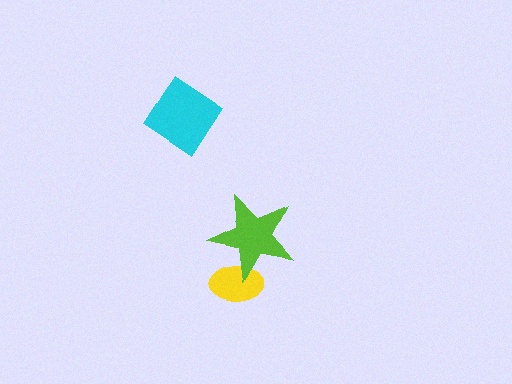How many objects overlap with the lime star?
1 object overlaps with the lime star.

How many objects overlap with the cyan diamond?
0 objects overlap with the cyan diamond.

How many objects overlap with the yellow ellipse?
1 object overlaps with the yellow ellipse.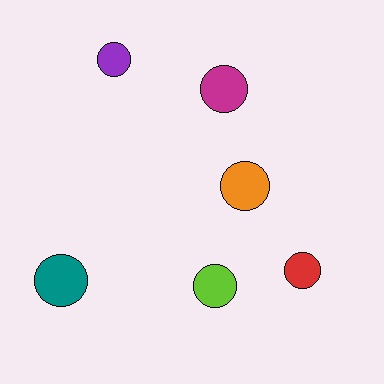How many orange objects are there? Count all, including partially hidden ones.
There is 1 orange object.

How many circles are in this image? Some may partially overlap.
There are 6 circles.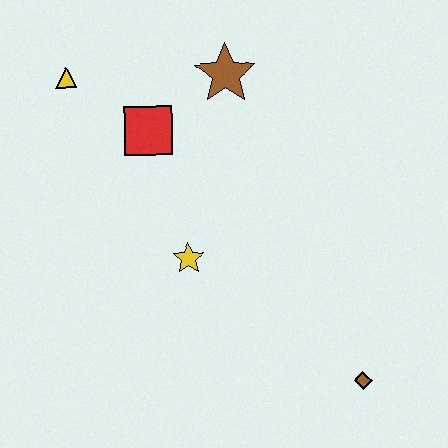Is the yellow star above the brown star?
No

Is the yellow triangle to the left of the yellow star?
Yes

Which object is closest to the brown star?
The red square is closest to the brown star.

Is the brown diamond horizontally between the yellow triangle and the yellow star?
No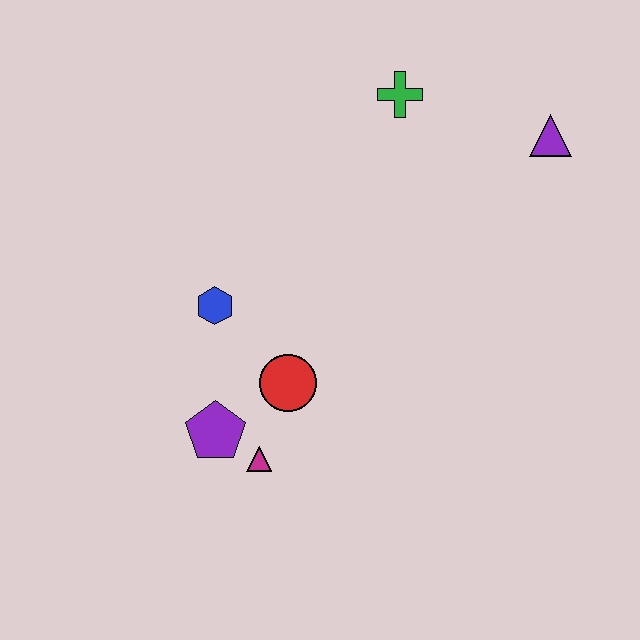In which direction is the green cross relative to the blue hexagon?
The green cross is above the blue hexagon.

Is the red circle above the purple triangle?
No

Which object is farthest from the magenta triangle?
The purple triangle is farthest from the magenta triangle.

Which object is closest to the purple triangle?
The green cross is closest to the purple triangle.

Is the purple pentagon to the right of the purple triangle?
No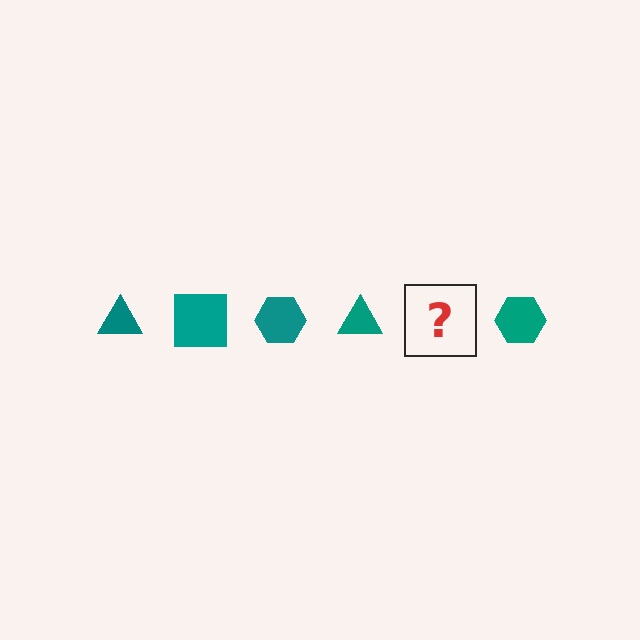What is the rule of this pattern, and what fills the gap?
The rule is that the pattern cycles through triangle, square, hexagon shapes in teal. The gap should be filled with a teal square.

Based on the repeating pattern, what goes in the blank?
The blank should be a teal square.